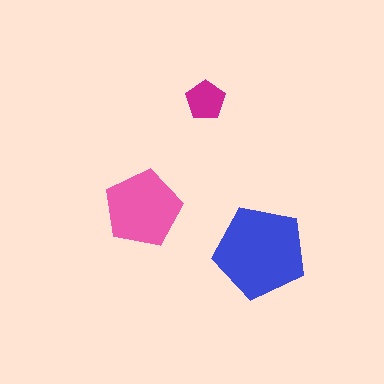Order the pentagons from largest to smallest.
the blue one, the pink one, the magenta one.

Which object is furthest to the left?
The pink pentagon is leftmost.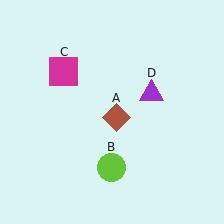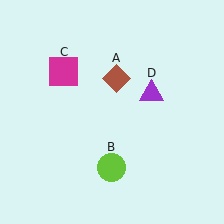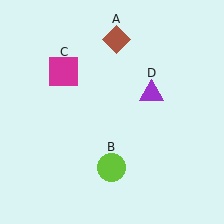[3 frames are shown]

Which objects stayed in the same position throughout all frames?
Lime circle (object B) and magenta square (object C) and purple triangle (object D) remained stationary.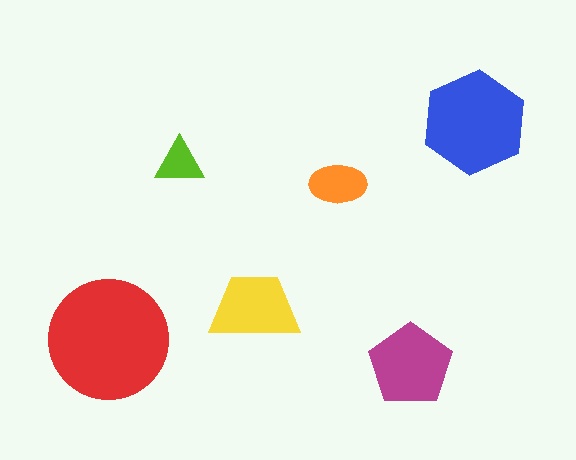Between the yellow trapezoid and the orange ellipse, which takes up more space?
The yellow trapezoid.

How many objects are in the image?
There are 6 objects in the image.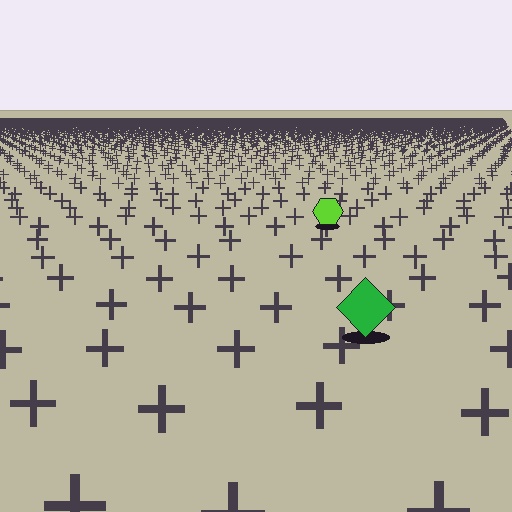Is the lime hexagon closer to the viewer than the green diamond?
No. The green diamond is closer — you can tell from the texture gradient: the ground texture is coarser near it.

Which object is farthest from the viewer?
The lime hexagon is farthest from the viewer. It appears smaller and the ground texture around it is denser.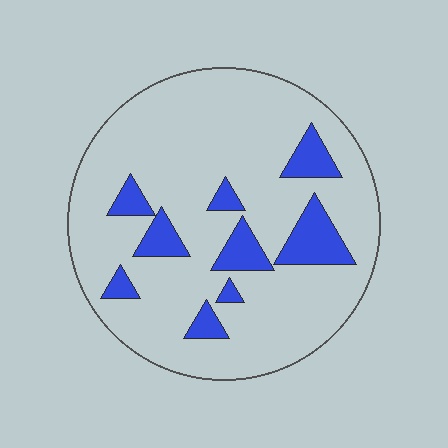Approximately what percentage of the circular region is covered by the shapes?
Approximately 15%.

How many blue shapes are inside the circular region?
9.